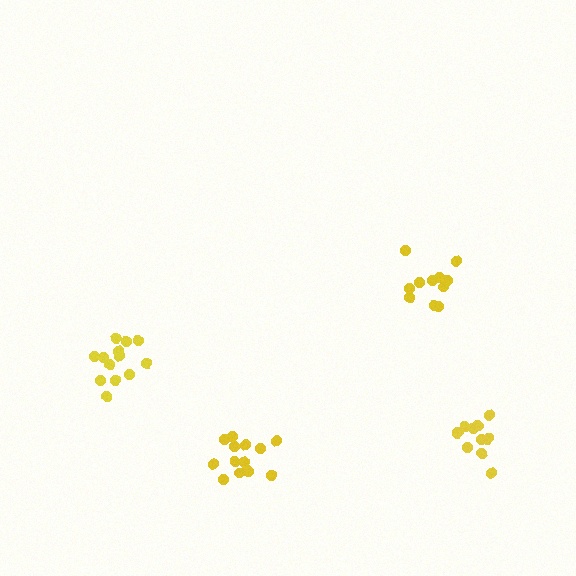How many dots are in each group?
Group 1: 14 dots, Group 2: 11 dots, Group 3: 13 dots, Group 4: 13 dots (51 total).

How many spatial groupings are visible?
There are 4 spatial groupings.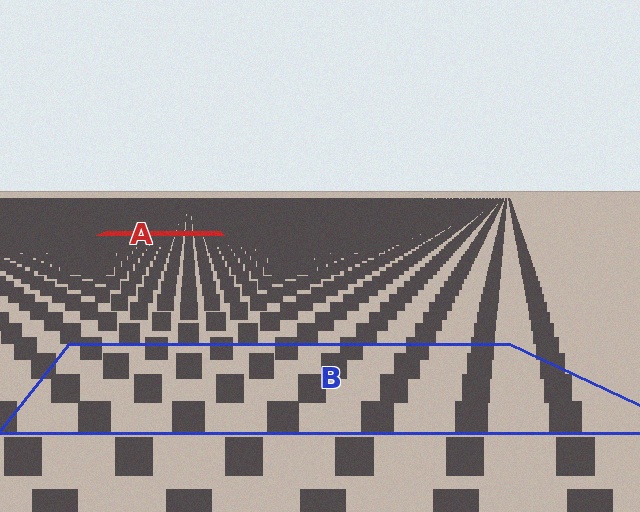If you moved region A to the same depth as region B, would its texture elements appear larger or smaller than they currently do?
They would appear larger. At a closer depth, the same texture elements are projected at a bigger on-screen size.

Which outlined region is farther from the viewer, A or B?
Region A is farther from the viewer — the texture elements inside it appear smaller and more densely packed.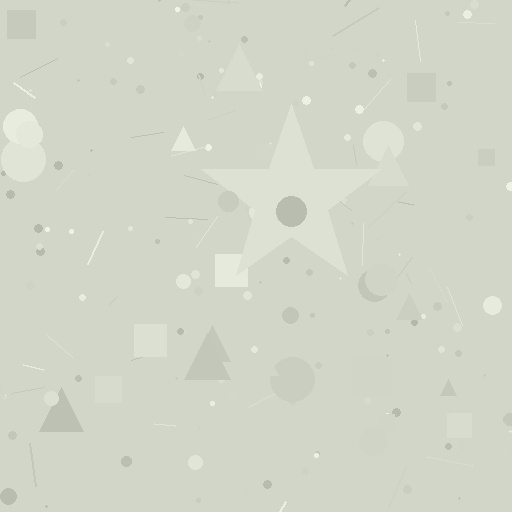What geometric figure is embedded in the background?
A star is embedded in the background.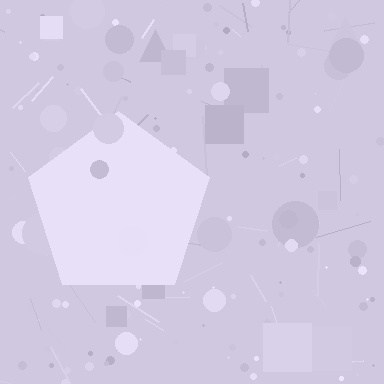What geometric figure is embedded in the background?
A pentagon is embedded in the background.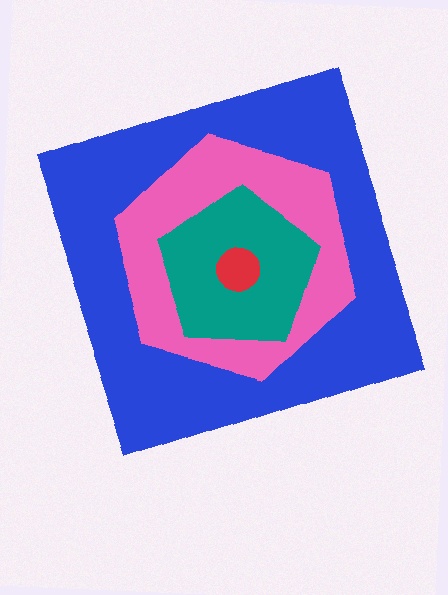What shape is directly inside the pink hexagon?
The teal pentagon.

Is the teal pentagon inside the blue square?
Yes.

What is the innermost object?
The red circle.